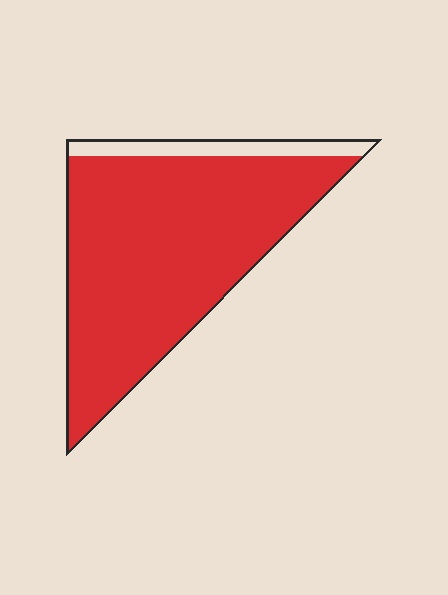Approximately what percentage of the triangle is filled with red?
Approximately 90%.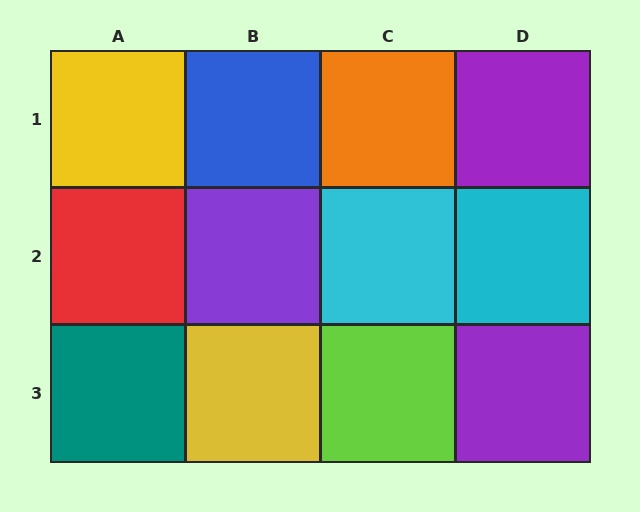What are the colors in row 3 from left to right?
Teal, yellow, lime, purple.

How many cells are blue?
1 cell is blue.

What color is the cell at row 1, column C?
Orange.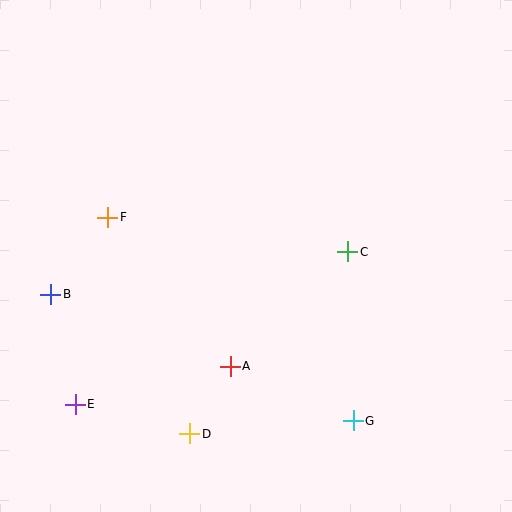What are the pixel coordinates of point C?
Point C is at (348, 252).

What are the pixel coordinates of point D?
Point D is at (190, 434).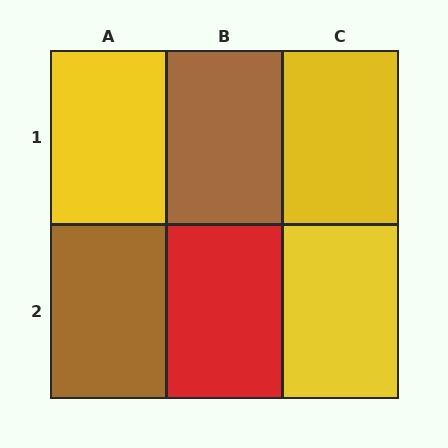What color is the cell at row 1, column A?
Yellow.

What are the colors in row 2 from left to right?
Brown, red, yellow.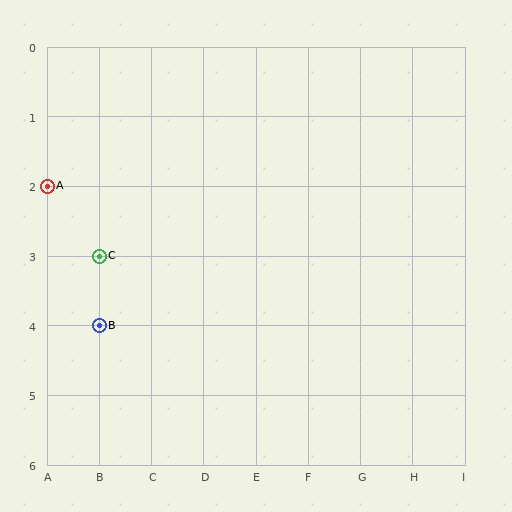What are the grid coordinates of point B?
Point B is at grid coordinates (B, 4).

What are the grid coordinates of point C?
Point C is at grid coordinates (B, 3).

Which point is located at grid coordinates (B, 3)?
Point C is at (B, 3).